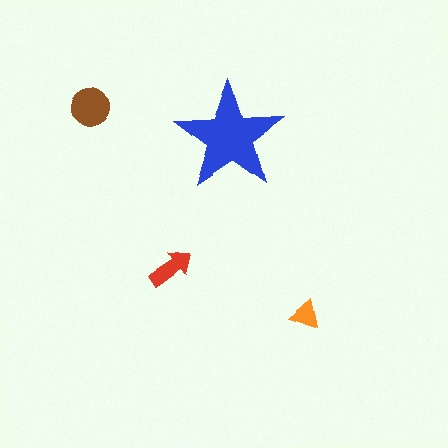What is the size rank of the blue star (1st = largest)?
1st.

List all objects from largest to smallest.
The blue star, the brown circle, the red arrow, the orange triangle.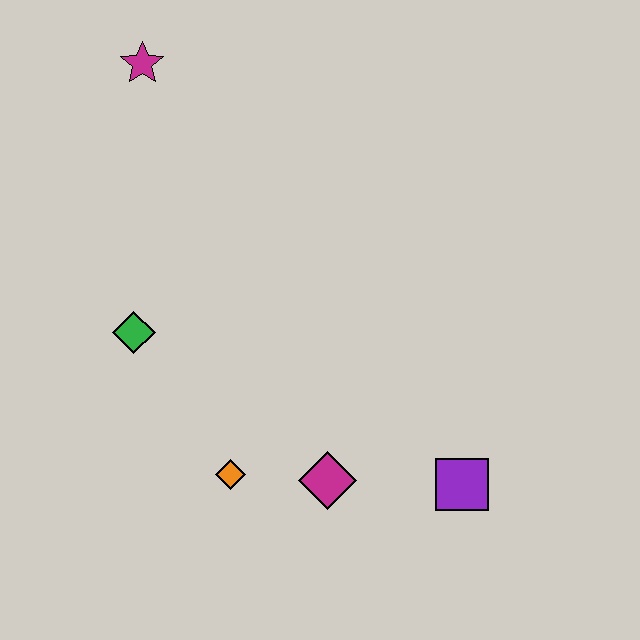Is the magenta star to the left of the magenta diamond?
Yes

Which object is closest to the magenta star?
The green diamond is closest to the magenta star.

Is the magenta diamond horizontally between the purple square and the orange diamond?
Yes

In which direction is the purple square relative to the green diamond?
The purple square is to the right of the green diamond.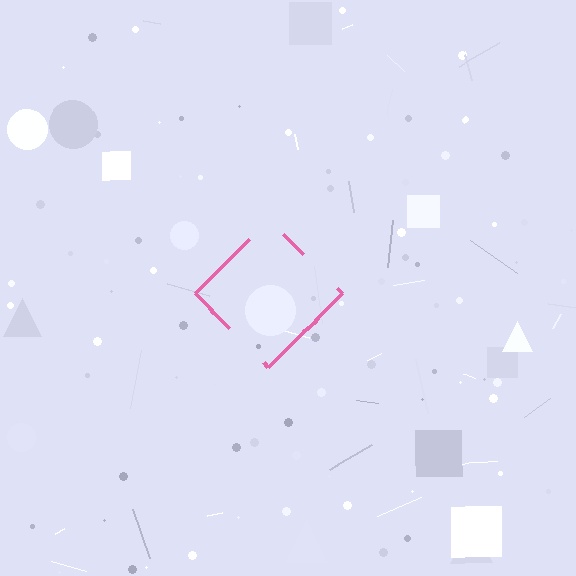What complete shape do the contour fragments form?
The contour fragments form a diamond.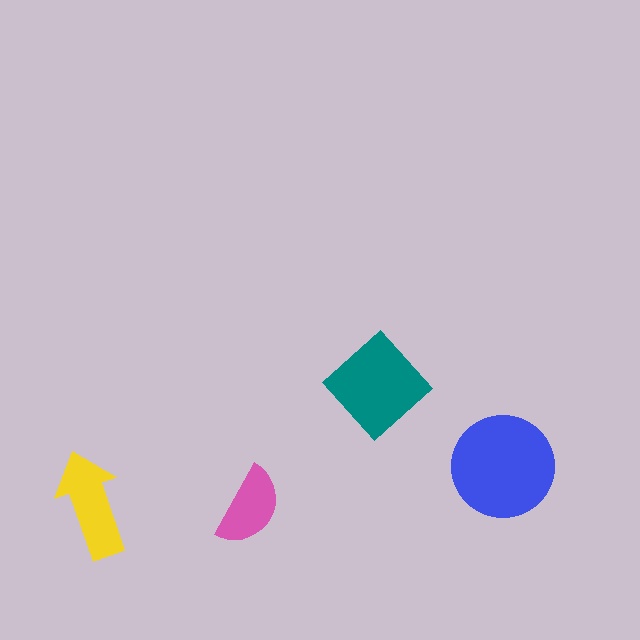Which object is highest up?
The teal diamond is topmost.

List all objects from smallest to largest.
The pink semicircle, the yellow arrow, the teal diamond, the blue circle.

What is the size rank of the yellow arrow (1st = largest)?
3rd.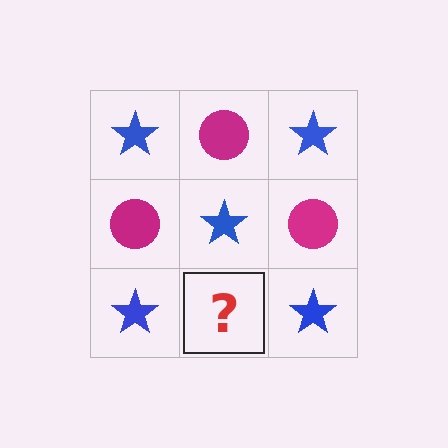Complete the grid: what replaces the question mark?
The question mark should be replaced with a magenta circle.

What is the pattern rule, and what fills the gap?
The rule is that it alternates blue star and magenta circle in a checkerboard pattern. The gap should be filled with a magenta circle.